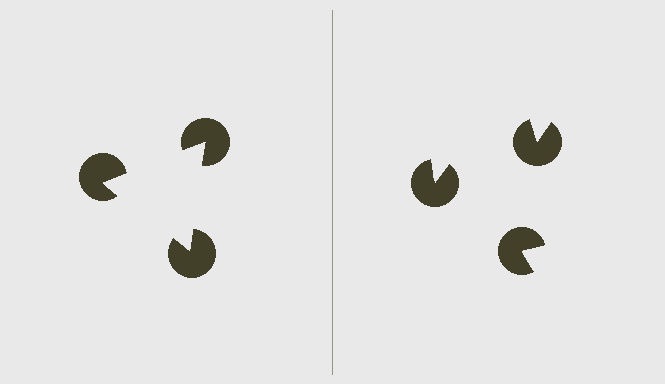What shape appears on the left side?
An illusory triangle.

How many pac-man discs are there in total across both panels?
6 — 3 on each side.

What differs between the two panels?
The pac-man discs are positioned identically on both sides; only the wedge orientations differ. On the left they align to a triangle; on the right they are misaligned.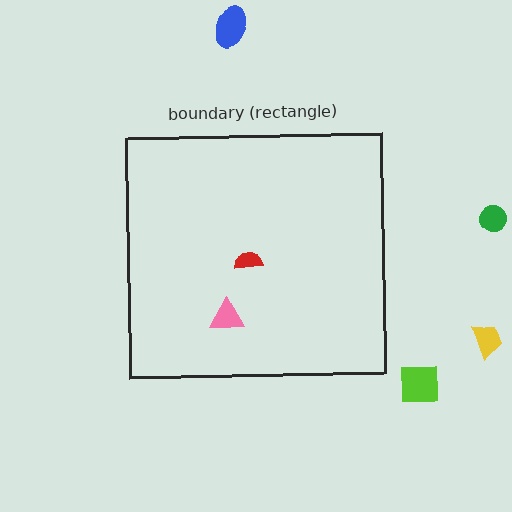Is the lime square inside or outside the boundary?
Outside.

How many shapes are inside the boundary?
2 inside, 4 outside.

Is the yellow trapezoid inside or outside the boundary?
Outside.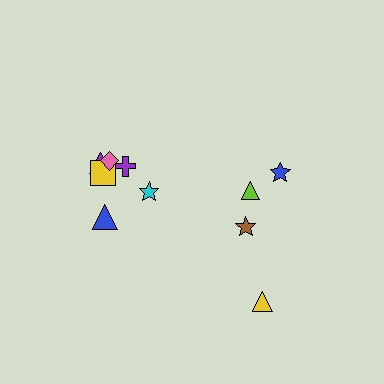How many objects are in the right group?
There are 4 objects.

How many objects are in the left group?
There are 6 objects.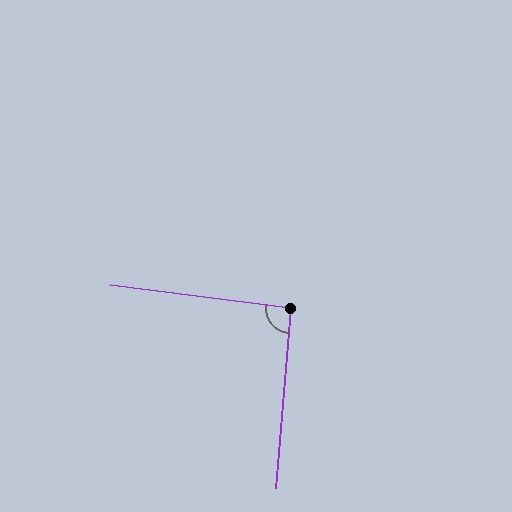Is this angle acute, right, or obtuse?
It is approximately a right angle.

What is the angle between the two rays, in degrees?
Approximately 93 degrees.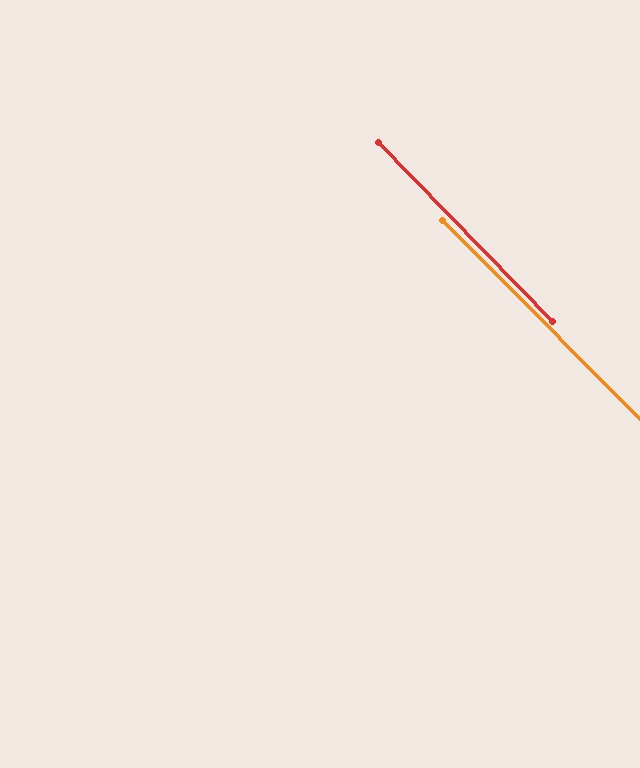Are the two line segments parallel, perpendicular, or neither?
Parallel — their directions differ by only 0.9°.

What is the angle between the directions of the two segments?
Approximately 1 degree.